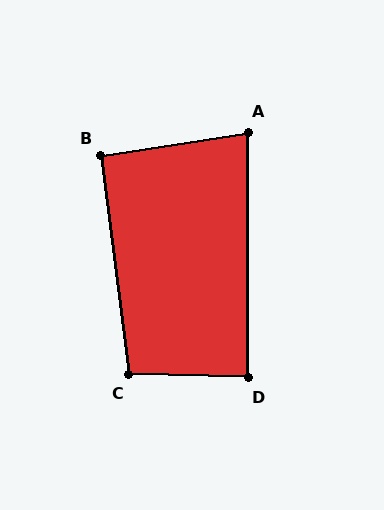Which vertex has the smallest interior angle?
A, at approximately 81 degrees.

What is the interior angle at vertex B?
Approximately 92 degrees (approximately right).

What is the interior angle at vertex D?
Approximately 88 degrees (approximately right).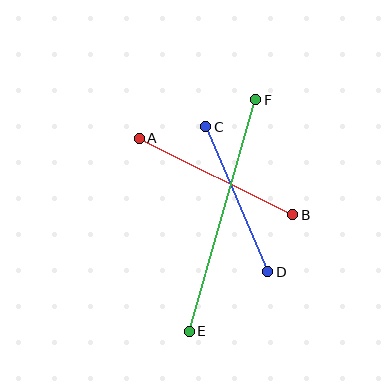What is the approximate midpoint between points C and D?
The midpoint is at approximately (237, 199) pixels.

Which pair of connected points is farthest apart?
Points E and F are farthest apart.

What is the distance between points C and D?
The distance is approximately 158 pixels.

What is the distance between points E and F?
The distance is approximately 241 pixels.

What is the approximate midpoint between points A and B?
The midpoint is at approximately (216, 177) pixels.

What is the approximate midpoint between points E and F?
The midpoint is at approximately (223, 216) pixels.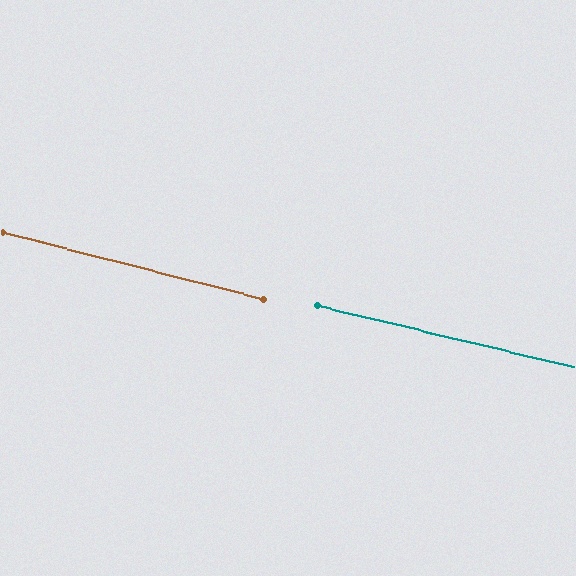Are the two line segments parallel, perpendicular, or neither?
Parallel — their directions differ by only 0.9°.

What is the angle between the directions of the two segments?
Approximately 1 degree.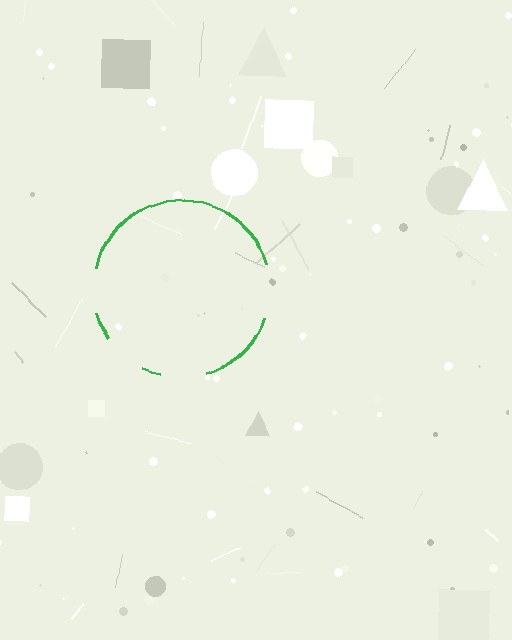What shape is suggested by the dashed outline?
The dashed outline suggests a circle.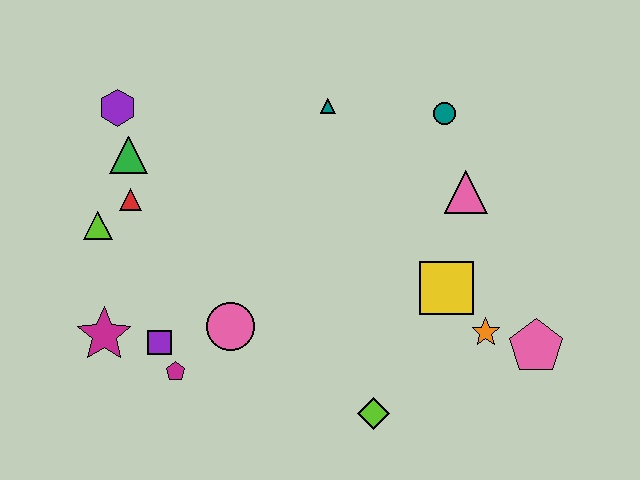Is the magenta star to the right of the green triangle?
No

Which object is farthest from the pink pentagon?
The purple hexagon is farthest from the pink pentagon.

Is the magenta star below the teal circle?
Yes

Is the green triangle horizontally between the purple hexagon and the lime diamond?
Yes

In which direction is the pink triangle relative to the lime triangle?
The pink triangle is to the right of the lime triangle.